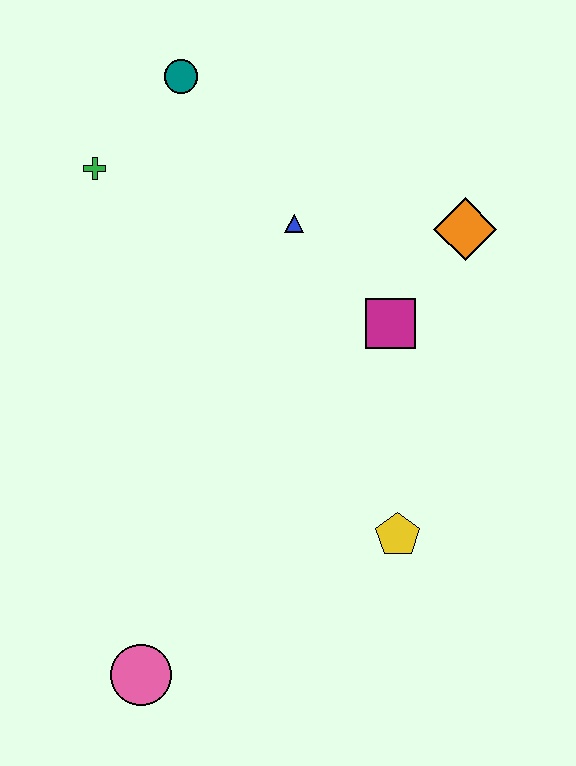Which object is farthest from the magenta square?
The pink circle is farthest from the magenta square.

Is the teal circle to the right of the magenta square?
No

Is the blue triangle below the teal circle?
Yes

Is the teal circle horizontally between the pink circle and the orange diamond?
Yes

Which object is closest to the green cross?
The teal circle is closest to the green cross.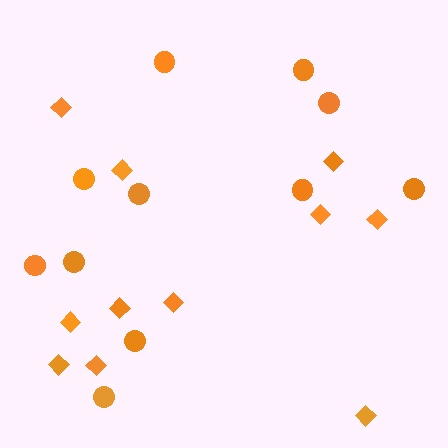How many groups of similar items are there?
There are 2 groups: one group of circles (11) and one group of diamonds (11).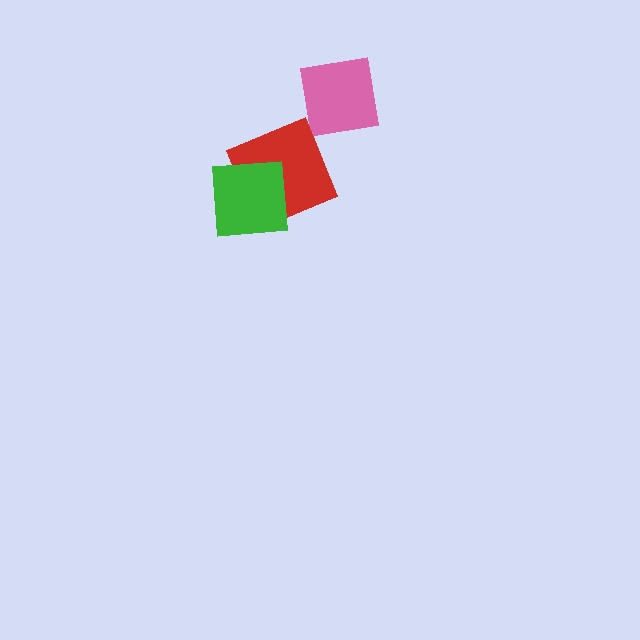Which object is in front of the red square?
The green square is in front of the red square.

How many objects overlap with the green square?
1 object overlaps with the green square.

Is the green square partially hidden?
No, no other shape covers it.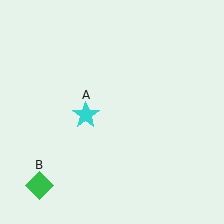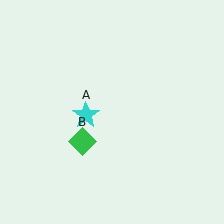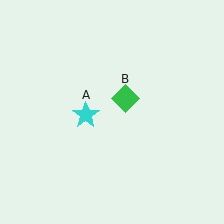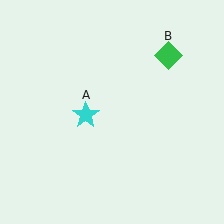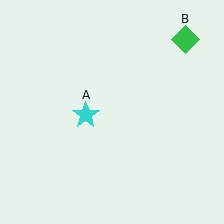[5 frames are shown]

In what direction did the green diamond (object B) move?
The green diamond (object B) moved up and to the right.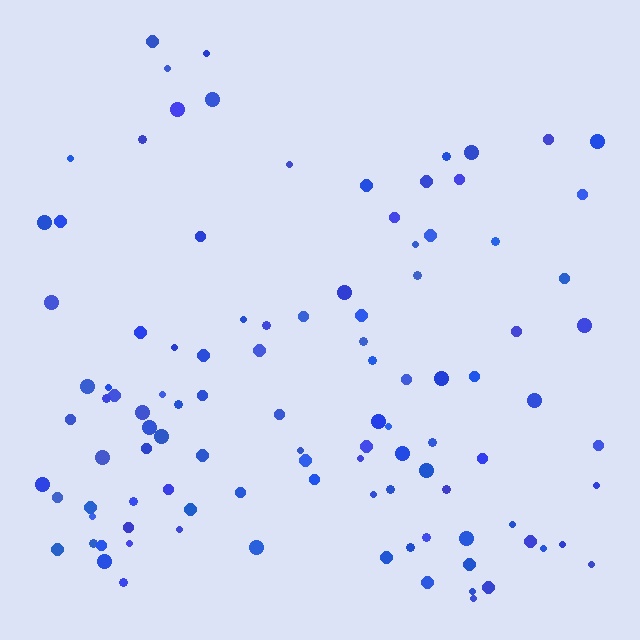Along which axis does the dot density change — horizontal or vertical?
Vertical.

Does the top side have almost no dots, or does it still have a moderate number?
Still a moderate number, just noticeably fewer than the bottom.